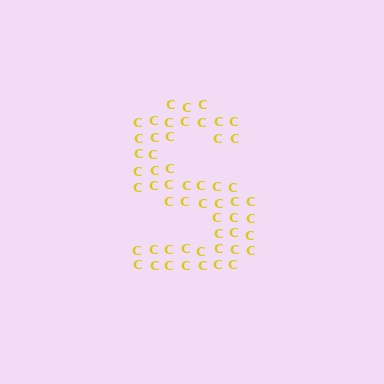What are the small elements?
The small elements are letter C's.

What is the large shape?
The large shape is the letter S.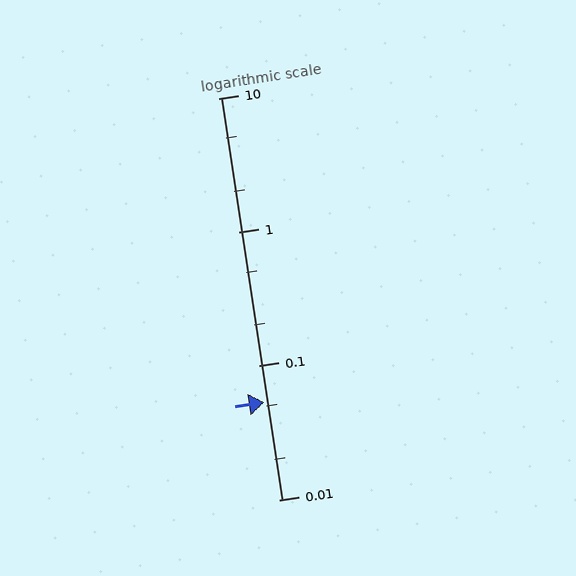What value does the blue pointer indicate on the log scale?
The pointer indicates approximately 0.053.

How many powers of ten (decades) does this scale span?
The scale spans 3 decades, from 0.01 to 10.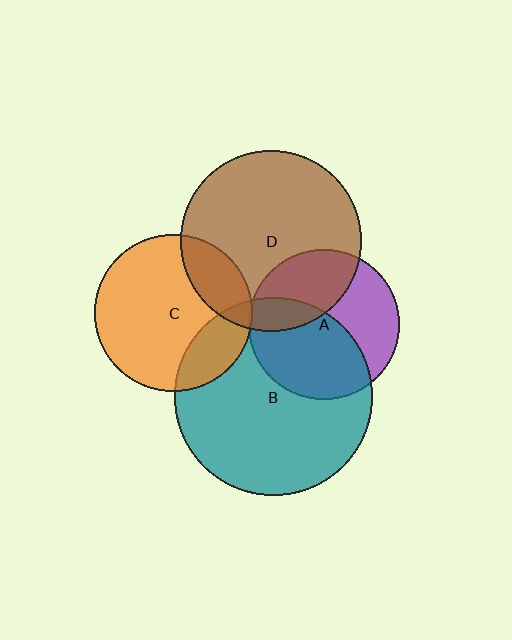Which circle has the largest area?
Circle B (teal).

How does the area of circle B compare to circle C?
Approximately 1.6 times.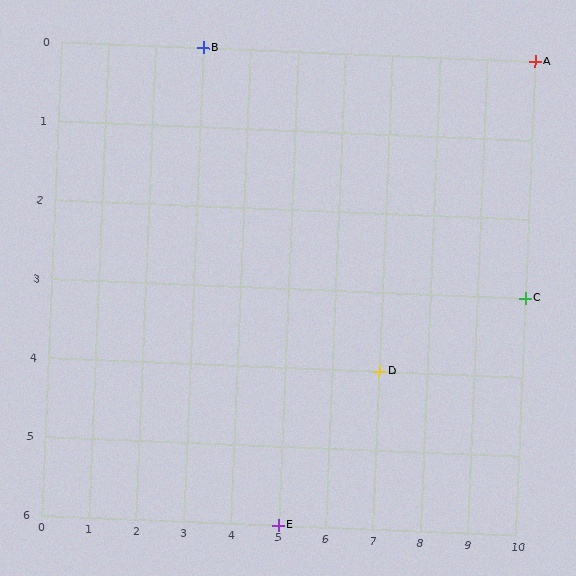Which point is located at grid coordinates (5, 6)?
Point E is at (5, 6).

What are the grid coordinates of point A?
Point A is at grid coordinates (10, 0).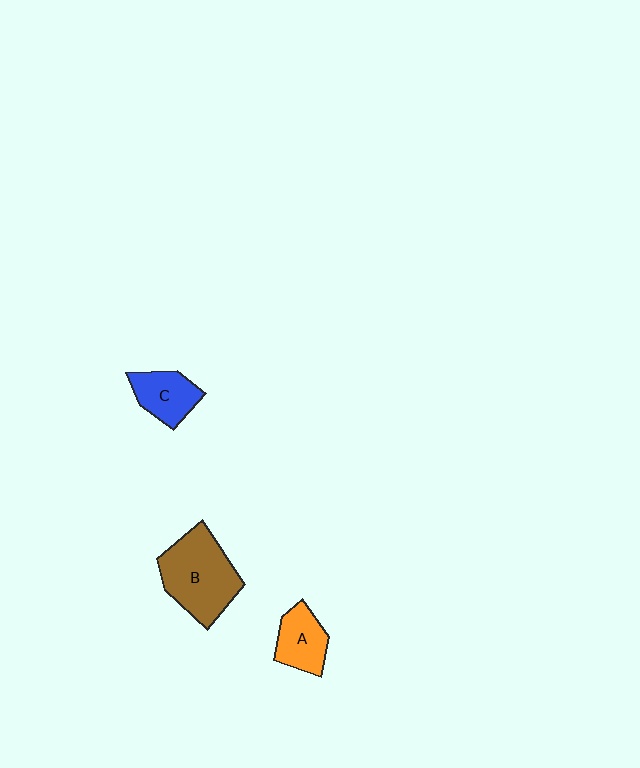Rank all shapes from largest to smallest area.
From largest to smallest: B (brown), A (orange), C (blue).